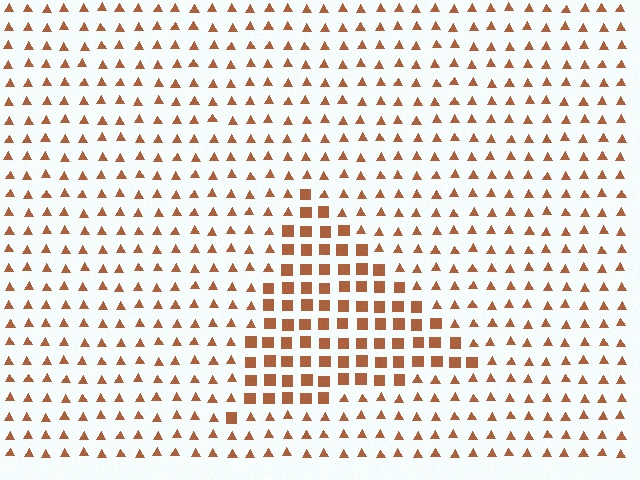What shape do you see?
I see a triangle.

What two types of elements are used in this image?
The image uses squares inside the triangle region and triangles outside it.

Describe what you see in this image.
The image is filled with small brown elements arranged in a uniform grid. A triangle-shaped region contains squares, while the surrounding area contains triangles. The boundary is defined purely by the change in element shape.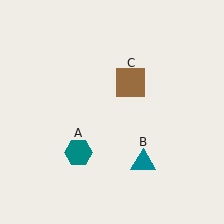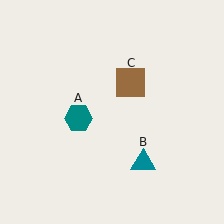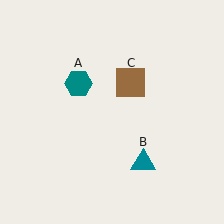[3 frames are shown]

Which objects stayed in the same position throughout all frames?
Teal triangle (object B) and brown square (object C) remained stationary.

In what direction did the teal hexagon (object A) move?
The teal hexagon (object A) moved up.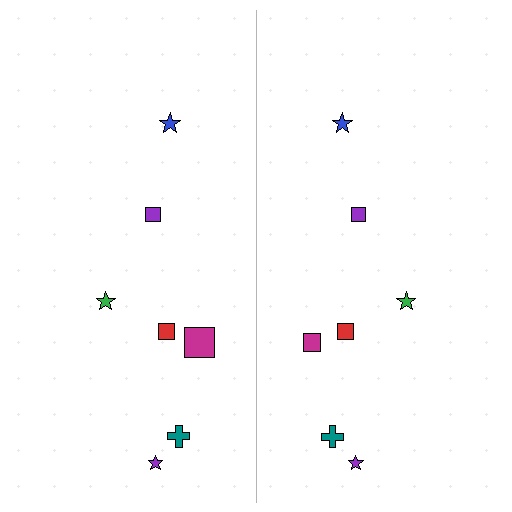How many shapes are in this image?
There are 14 shapes in this image.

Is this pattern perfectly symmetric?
No, the pattern is not perfectly symmetric. The magenta square on the right side has a different size than its mirror counterpart.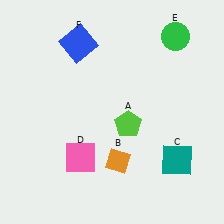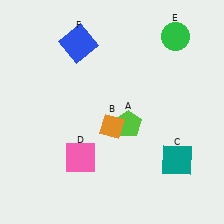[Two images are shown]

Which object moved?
The orange diamond (B) moved up.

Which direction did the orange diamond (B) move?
The orange diamond (B) moved up.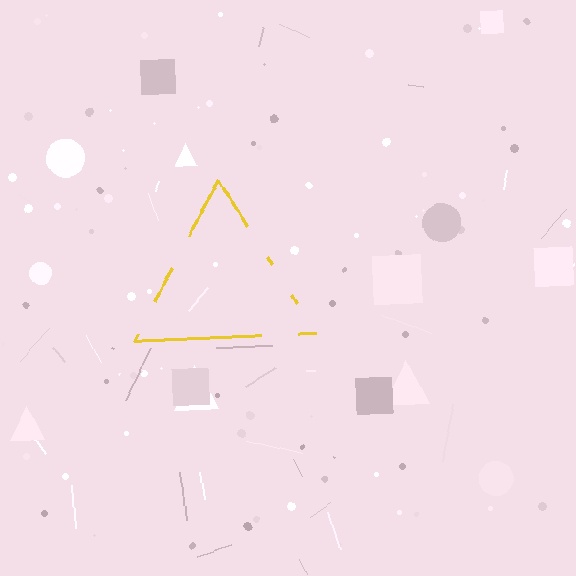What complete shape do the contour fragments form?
The contour fragments form a triangle.